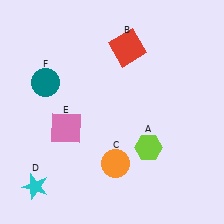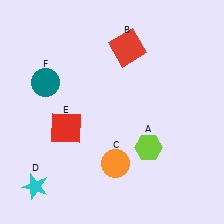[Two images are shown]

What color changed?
The square (E) changed from pink in Image 1 to red in Image 2.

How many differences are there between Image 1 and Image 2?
There is 1 difference between the two images.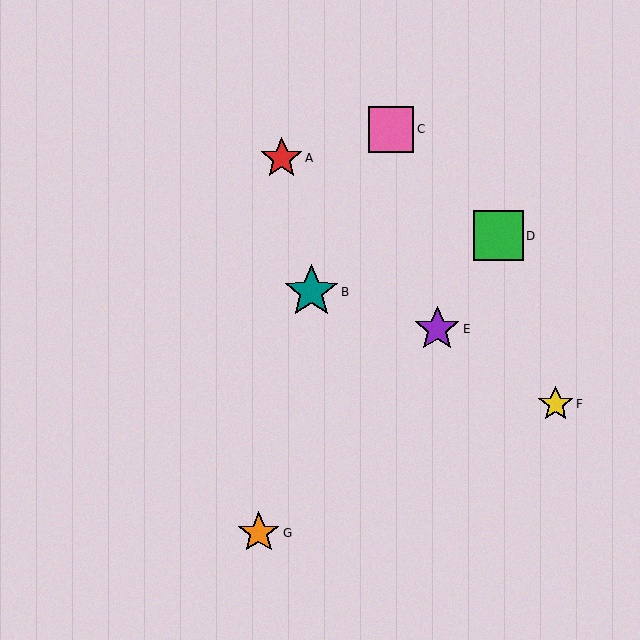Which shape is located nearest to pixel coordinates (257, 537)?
The orange star (labeled G) at (259, 533) is nearest to that location.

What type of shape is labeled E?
Shape E is a purple star.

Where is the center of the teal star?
The center of the teal star is at (311, 292).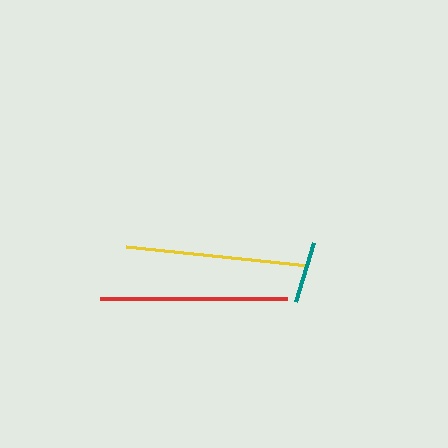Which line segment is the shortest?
The teal line is the shortest at approximately 62 pixels.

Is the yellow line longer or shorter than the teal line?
The yellow line is longer than the teal line.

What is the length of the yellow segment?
The yellow segment is approximately 184 pixels long.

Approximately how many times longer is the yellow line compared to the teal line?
The yellow line is approximately 3.0 times the length of the teal line.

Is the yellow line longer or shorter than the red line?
The red line is longer than the yellow line.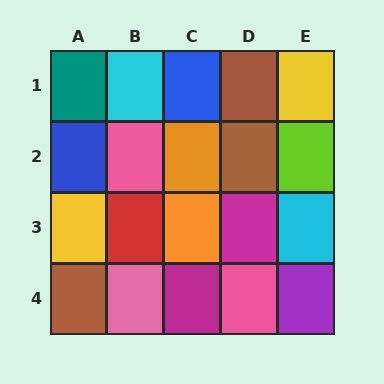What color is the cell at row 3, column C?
Orange.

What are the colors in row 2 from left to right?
Blue, pink, orange, brown, lime.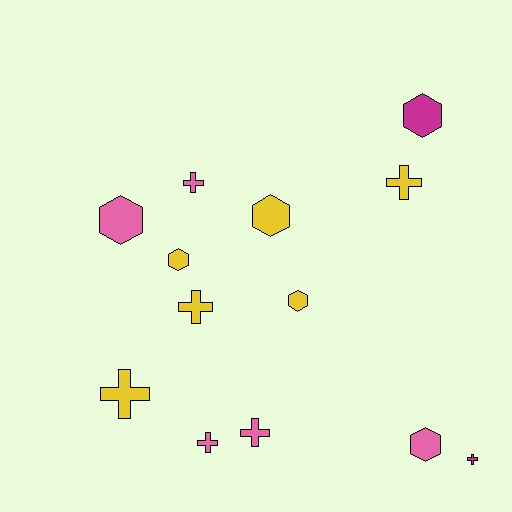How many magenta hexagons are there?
There is 1 magenta hexagon.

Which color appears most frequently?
Yellow, with 6 objects.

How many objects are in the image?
There are 13 objects.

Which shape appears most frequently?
Cross, with 7 objects.